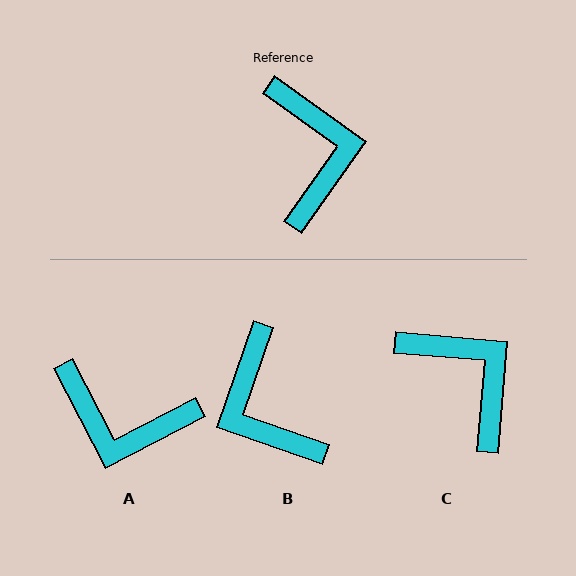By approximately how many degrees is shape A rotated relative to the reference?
Approximately 117 degrees clockwise.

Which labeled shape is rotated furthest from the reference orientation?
B, about 164 degrees away.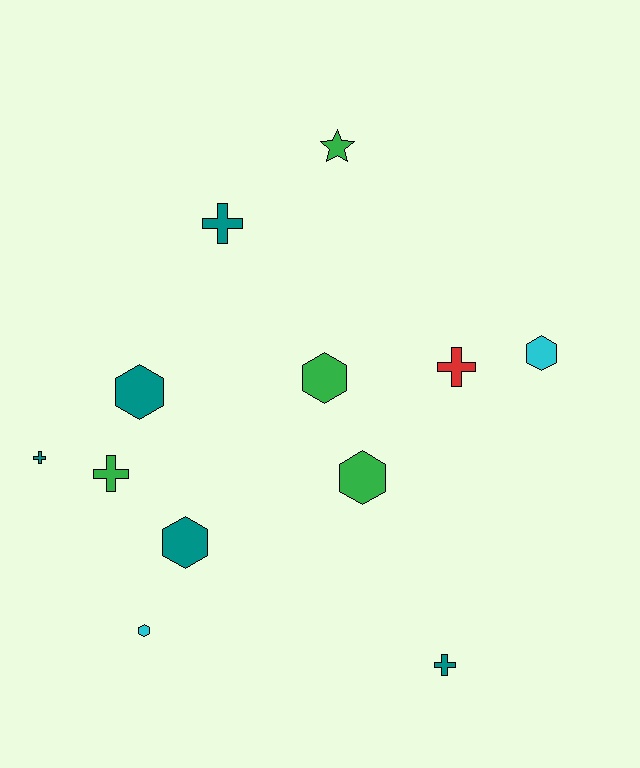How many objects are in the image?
There are 12 objects.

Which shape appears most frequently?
Hexagon, with 6 objects.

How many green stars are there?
There is 1 green star.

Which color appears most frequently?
Teal, with 5 objects.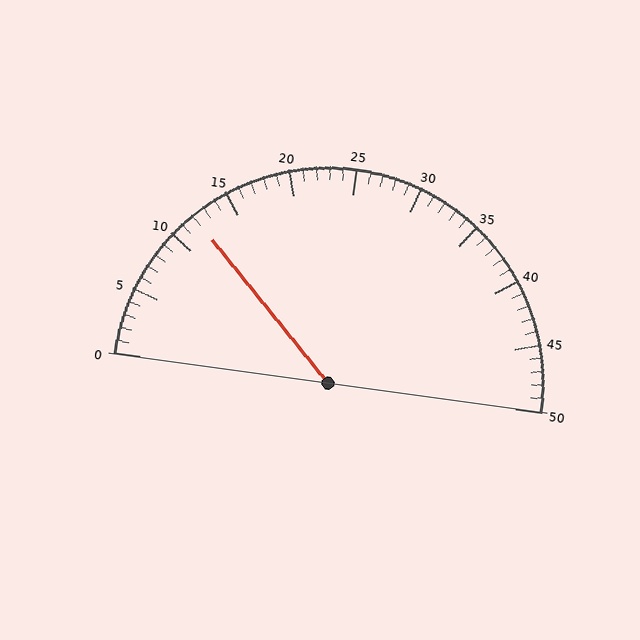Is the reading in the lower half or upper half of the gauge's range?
The reading is in the lower half of the range (0 to 50).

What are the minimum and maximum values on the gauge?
The gauge ranges from 0 to 50.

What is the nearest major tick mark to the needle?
The nearest major tick mark is 10.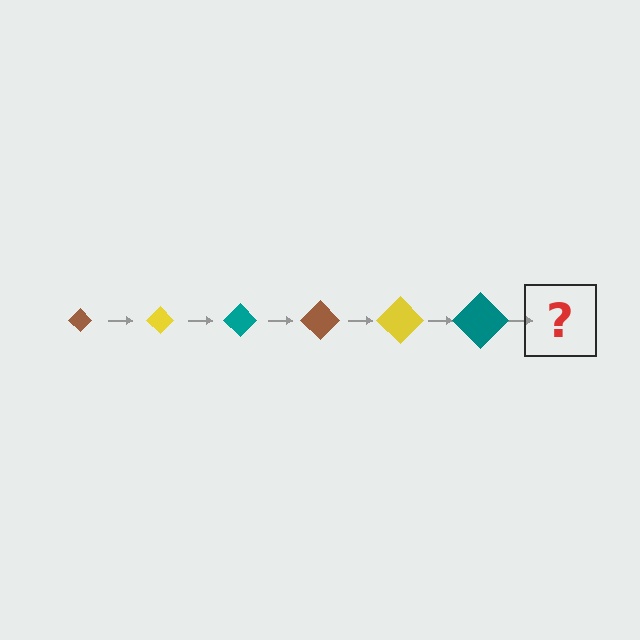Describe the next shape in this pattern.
It should be a brown diamond, larger than the previous one.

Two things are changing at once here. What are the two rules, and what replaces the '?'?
The two rules are that the diamond grows larger each step and the color cycles through brown, yellow, and teal. The '?' should be a brown diamond, larger than the previous one.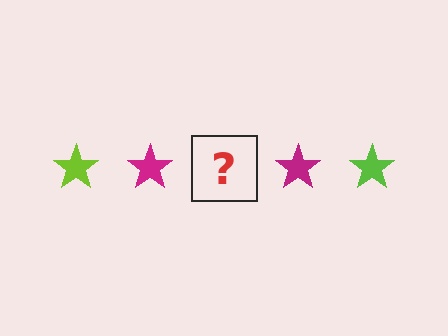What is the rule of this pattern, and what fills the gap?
The rule is that the pattern cycles through lime, magenta stars. The gap should be filled with a lime star.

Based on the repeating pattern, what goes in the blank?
The blank should be a lime star.